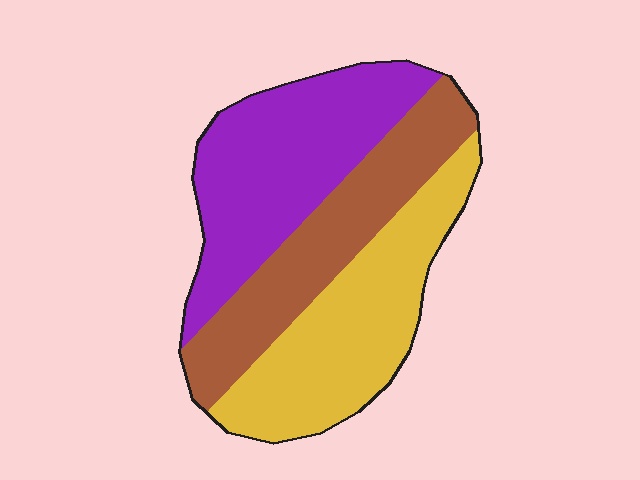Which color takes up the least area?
Brown, at roughly 30%.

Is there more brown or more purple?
Purple.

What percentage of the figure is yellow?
Yellow takes up between a quarter and a half of the figure.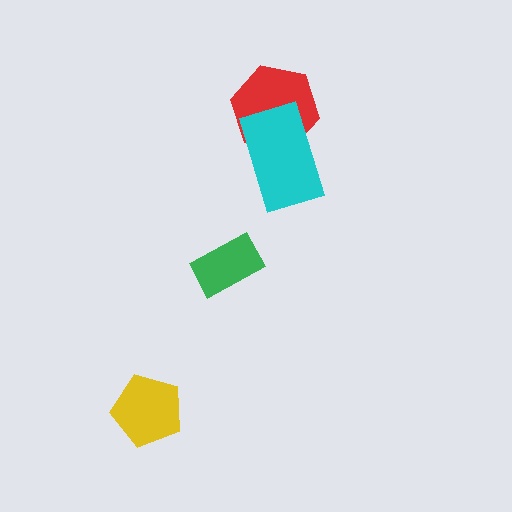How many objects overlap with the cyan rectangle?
1 object overlaps with the cyan rectangle.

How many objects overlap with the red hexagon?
1 object overlaps with the red hexagon.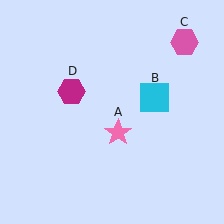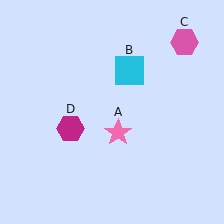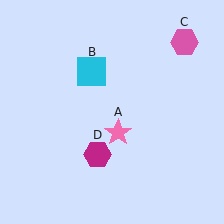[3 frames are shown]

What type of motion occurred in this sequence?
The cyan square (object B), magenta hexagon (object D) rotated counterclockwise around the center of the scene.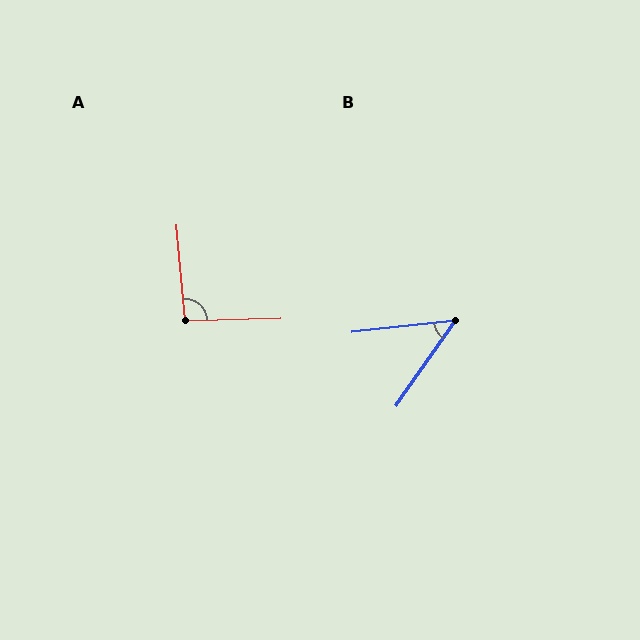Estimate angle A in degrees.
Approximately 94 degrees.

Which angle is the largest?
A, at approximately 94 degrees.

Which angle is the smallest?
B, at approximately 49 degrees.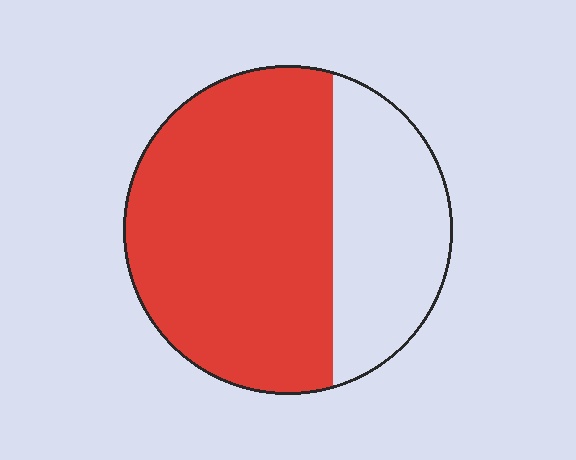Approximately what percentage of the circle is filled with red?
Approximately 65%.